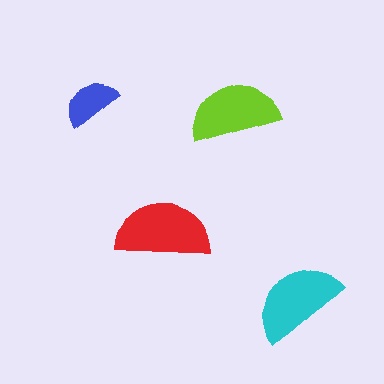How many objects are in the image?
There are 4 objects in the image.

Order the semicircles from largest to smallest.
the red one, the cyan one, the lime one, the blue one.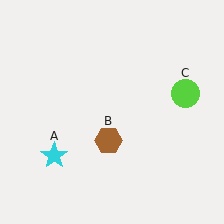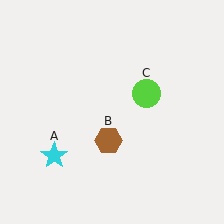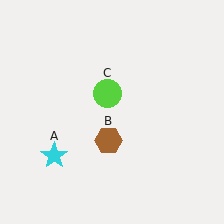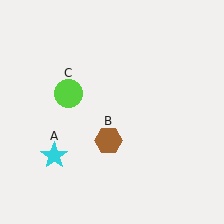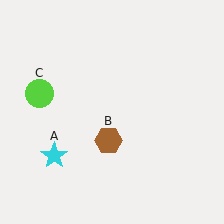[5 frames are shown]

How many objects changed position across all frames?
1 object changed position: lime circle (object C).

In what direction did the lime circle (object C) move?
The lime circle (object C) moved left.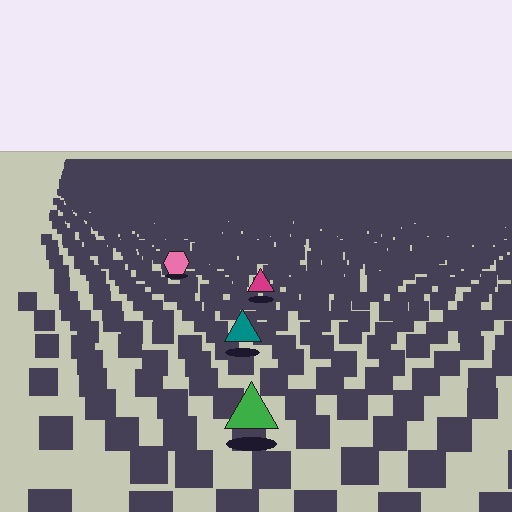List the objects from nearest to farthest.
From nearest to farthest: the green triangle, the teal triangle, the magenta triangle, the pink hexagon.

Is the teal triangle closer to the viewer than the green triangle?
No. The green triangle is closer — you can tell from the texture gradient: the ground texture is coarser near it.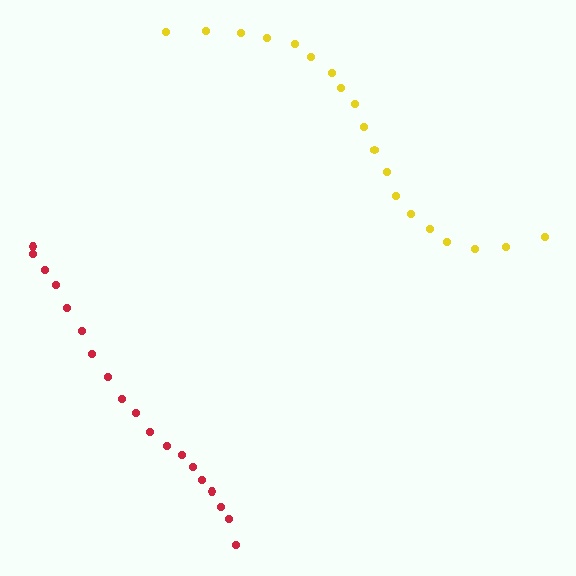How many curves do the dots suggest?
There are 2 distinct paths.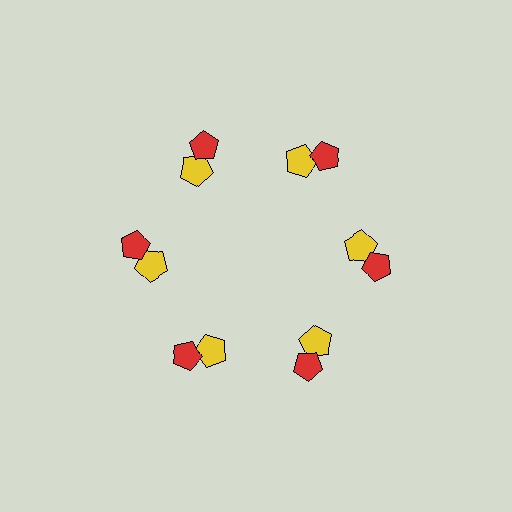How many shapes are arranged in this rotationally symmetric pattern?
There are 12 shapes, arranged in 6 groups of 2.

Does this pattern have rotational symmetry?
Yes, this pattern has 6-fold rotational symmetry. It looks the same after rotating 60 degrees around the center.